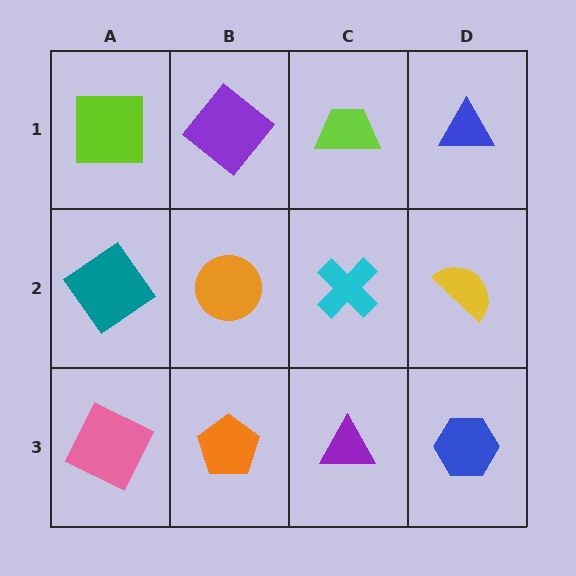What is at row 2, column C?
A cyan cross.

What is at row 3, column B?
An orange pentagon.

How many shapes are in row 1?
4 shapes.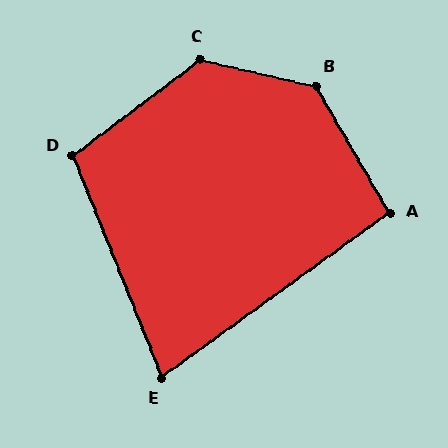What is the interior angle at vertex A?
Approximately 96 degrees (obtuse).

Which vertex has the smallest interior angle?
E, at approximately 76 degrees.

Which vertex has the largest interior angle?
B, at approximately 133 degrees.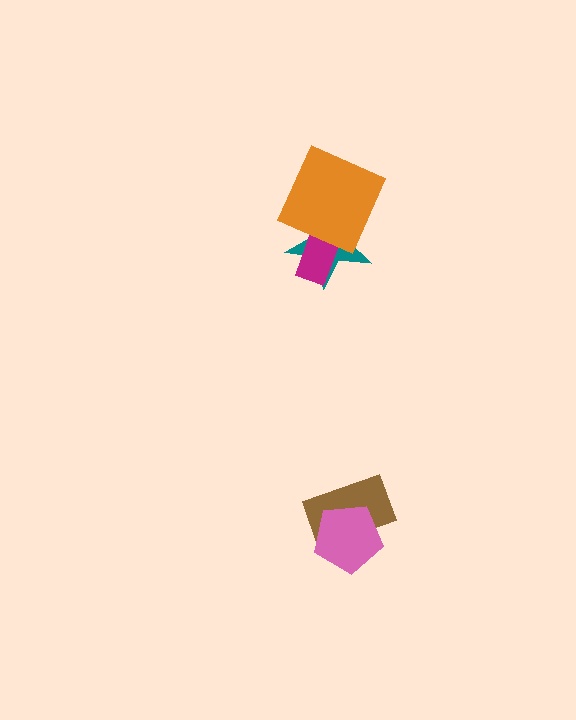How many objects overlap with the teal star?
2 objects overlap with the teal star.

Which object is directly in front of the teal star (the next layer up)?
The magenta rectangle is directly in front of the teal star.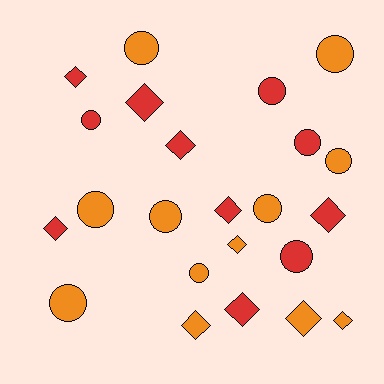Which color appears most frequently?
Orange, with 12 objects.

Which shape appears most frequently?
Circle, with 12 objects.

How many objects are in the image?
There are 23 objects.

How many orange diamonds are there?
There are 4 orange diamonds.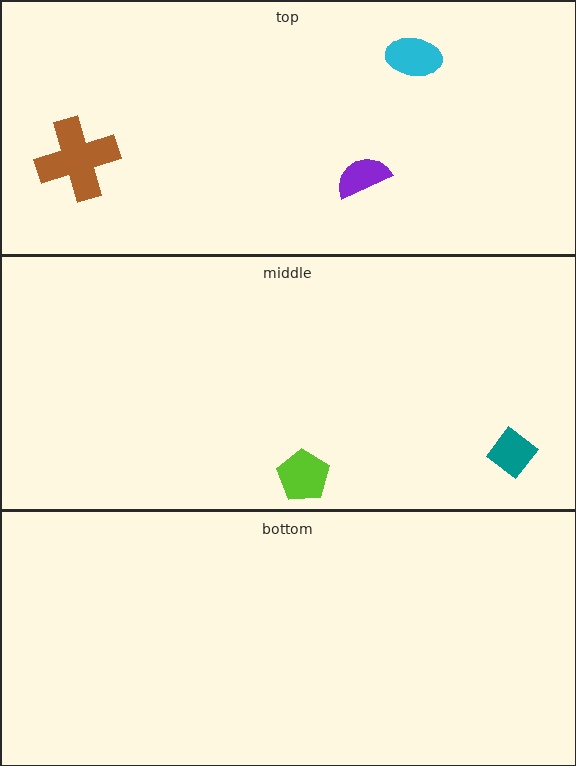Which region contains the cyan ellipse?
The top region.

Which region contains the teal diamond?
The middle region.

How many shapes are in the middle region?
2.